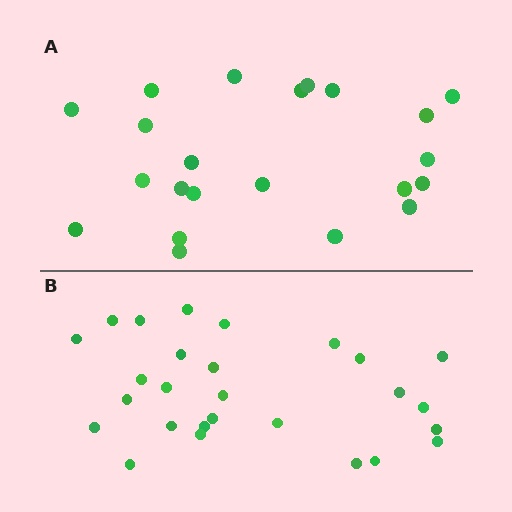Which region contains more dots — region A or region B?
Region B (the bottom region) has more dots.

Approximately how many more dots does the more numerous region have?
Region B has about 5 more dots than region A.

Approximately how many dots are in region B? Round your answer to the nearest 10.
About 30 dots. (The exact count is 27, which rounds to 30.)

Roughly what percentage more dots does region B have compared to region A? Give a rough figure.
About 25% more.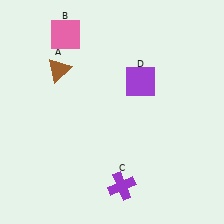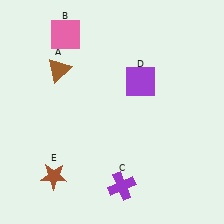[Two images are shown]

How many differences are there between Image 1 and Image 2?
There is 1 difference between the two images.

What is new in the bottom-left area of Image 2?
A brown star (E) was added in the bottom-left area of Image 2.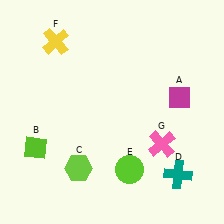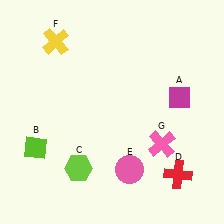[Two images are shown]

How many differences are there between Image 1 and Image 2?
There are 2 differences between the two images.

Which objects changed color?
D changed from teal to red. E changed from lime to pink.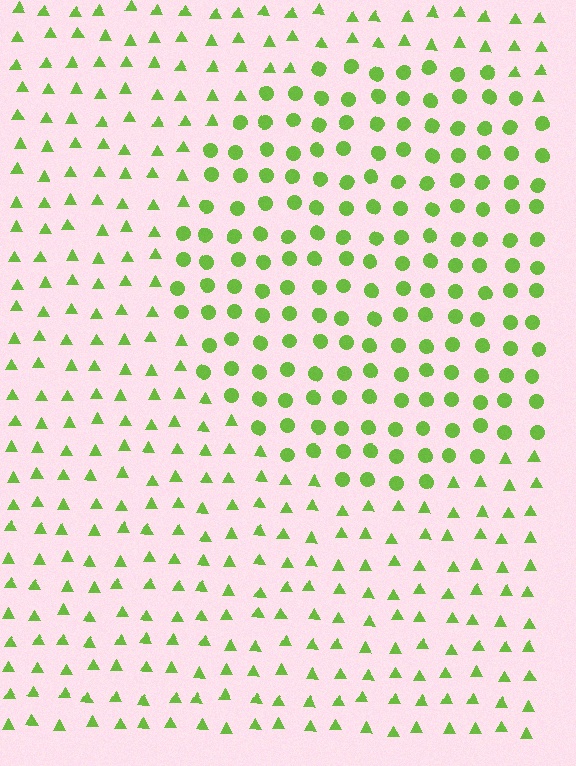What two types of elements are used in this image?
The image uses circles inside the circle region and triangles outside it.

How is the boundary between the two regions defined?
The boundary is defined by a change in element shape: circles inside vs. triangles outside. All elements share the same color and spacing.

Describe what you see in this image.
The image is filled with small lime elements arranged in a uniform grid. A circle-shaped region contains circles, while the surrounding area contains triangles. The boundary is defined purely by the change in element shape.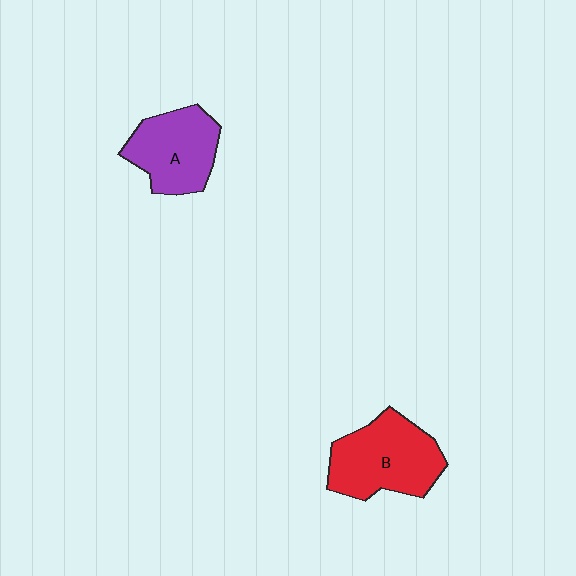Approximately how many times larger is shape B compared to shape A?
Approximately 1.2 times.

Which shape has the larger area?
Shape B (red).